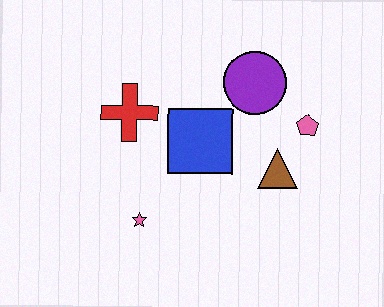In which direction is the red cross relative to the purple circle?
The red cross is to the left of the purple circle.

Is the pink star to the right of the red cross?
Yes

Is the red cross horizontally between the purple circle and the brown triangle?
No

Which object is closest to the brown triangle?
The pink pentagon is closest to the brown triangle.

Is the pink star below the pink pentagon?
Yes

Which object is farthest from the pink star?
The pink pentagon is farthest from the pink star.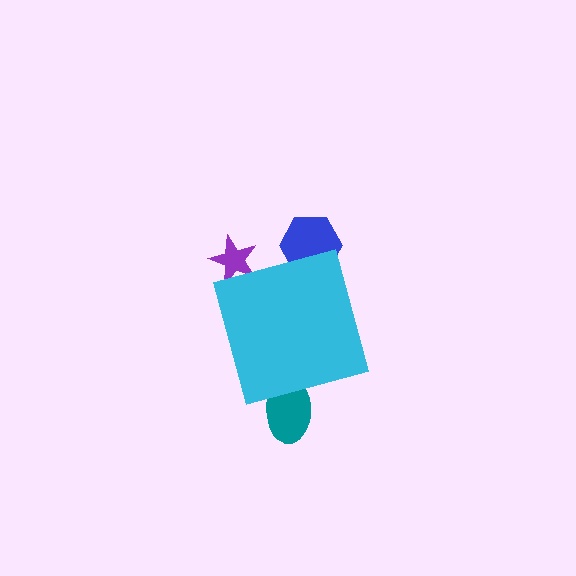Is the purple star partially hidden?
Yes, the purple star is partially hidden behind the cyan diamond.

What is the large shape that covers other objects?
A cyan diamond.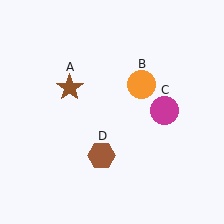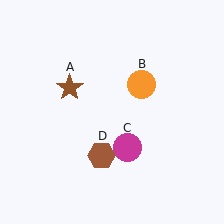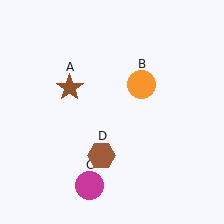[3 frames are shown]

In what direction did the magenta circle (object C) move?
The magenta circle (object C) moved down and to the left.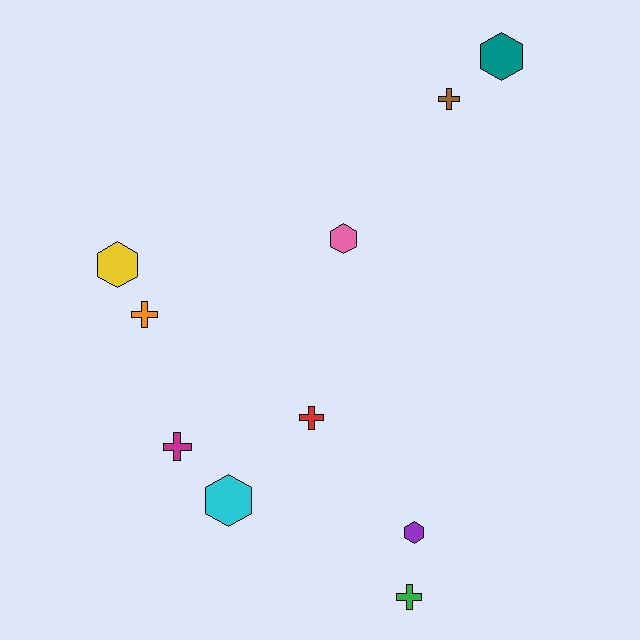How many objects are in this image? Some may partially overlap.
There are 10 objects.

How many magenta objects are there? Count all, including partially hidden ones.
There is 1 magenta object.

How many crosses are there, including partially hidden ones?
There are 5 crosses.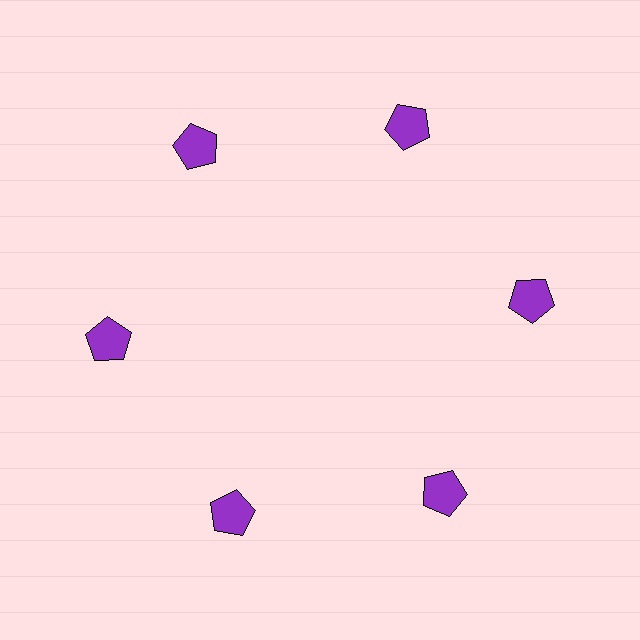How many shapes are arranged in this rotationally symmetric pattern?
There are 6 shapes, arranged in 6 groups of 1.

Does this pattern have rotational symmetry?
Yes, this pattern has 6-fold rotational symmetry. It looks the same after rotating 60 degrees around the center.